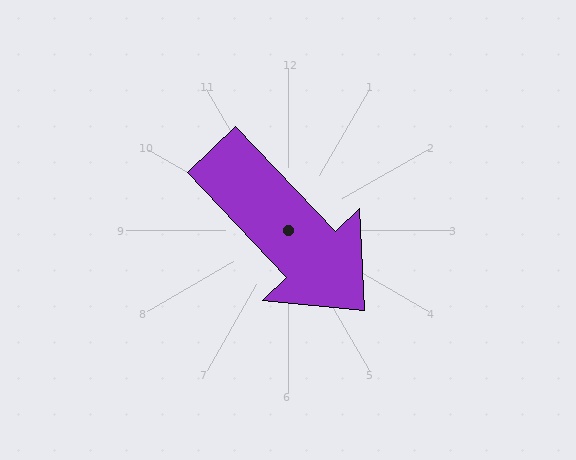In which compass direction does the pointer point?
Southeast.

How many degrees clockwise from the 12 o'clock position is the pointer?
Approximately 137 degrees.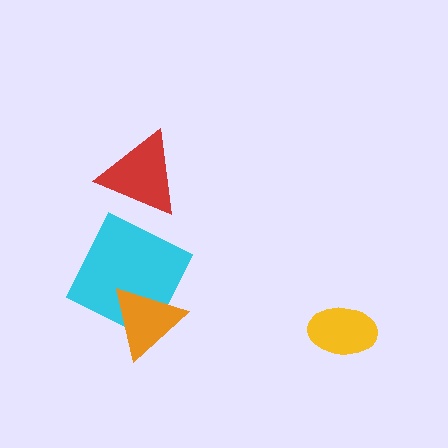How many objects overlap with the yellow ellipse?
0 objects overlap with the yellow ellipse.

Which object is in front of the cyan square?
The orange triangle is in front of the cyan square.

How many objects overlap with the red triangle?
0 objects overlap with the red triangle.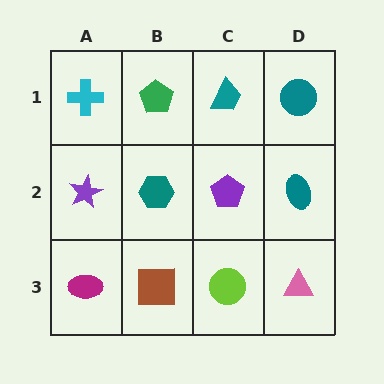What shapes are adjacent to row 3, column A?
A purple star (row 2, column A), a brown square (row 3, column B).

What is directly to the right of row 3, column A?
A brown square.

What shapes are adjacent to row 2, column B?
A green pentagon (row 1, column B), a brown square (row 3, column B), a purple star (row 2, column A), a purple pentagon (row 2, column C).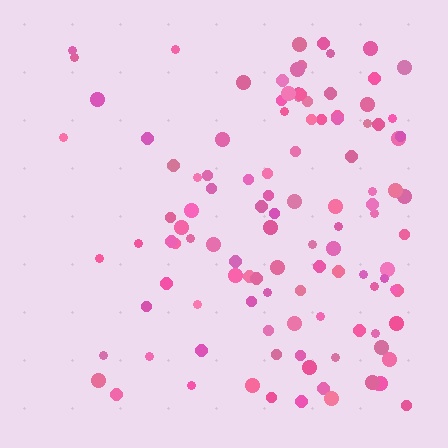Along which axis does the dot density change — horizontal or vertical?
Horizontal.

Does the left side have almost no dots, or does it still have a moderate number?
Still a moderate number, just noticeably fewer than the right.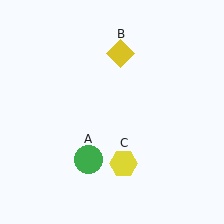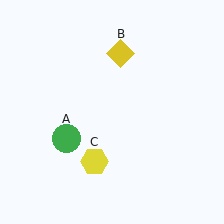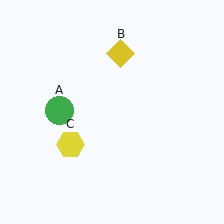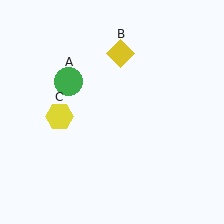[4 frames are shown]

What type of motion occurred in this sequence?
The green circle (object A), yellow hexagon (object C) rotated clockwise around the center of the scene.